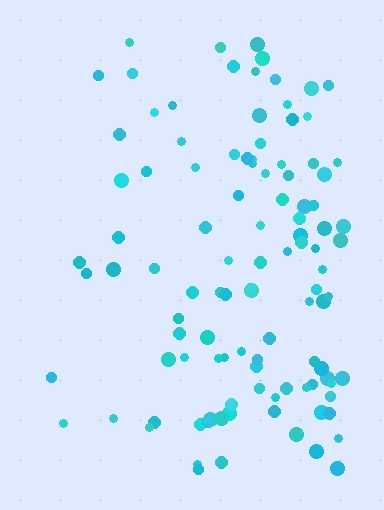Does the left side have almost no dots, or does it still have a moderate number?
Still a moderate number, just noticeably fewer than the right.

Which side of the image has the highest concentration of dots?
The right.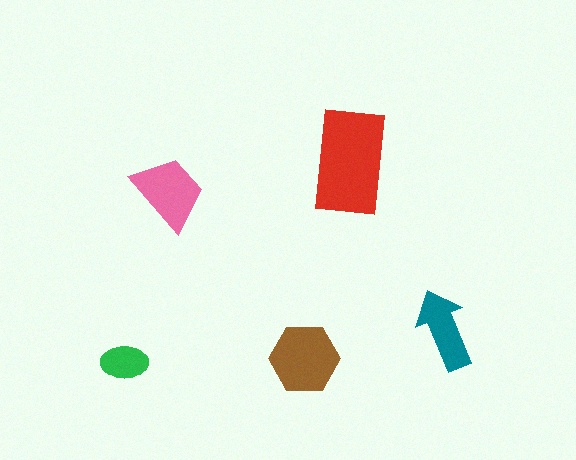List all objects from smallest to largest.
The green ellipse, the teal arrow, the pink trapezoid, the brown hexagon, the red rectangle.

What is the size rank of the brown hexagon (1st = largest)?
2nd.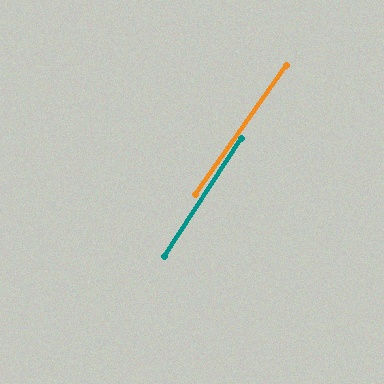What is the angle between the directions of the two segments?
Approximately 2 degrees.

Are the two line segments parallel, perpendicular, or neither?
Parallel — their directions differ by only 1.9°.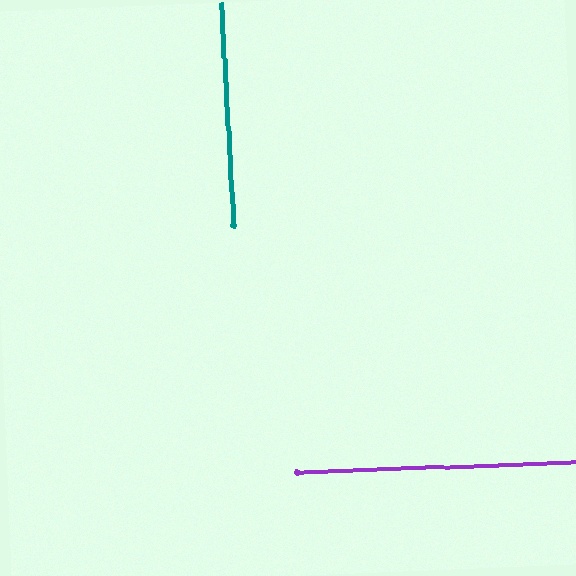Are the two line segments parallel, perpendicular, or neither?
Perpendicular — they meet at approximately 89°.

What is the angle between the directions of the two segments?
Approximately 89 degrees.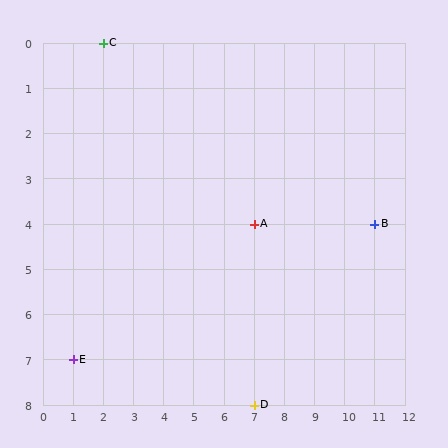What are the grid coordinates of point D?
Point D is at grid coordinates (7, 8).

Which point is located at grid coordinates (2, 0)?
Point C is at (2, 0).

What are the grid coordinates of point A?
Point A is at grid coordinates (7, 4).